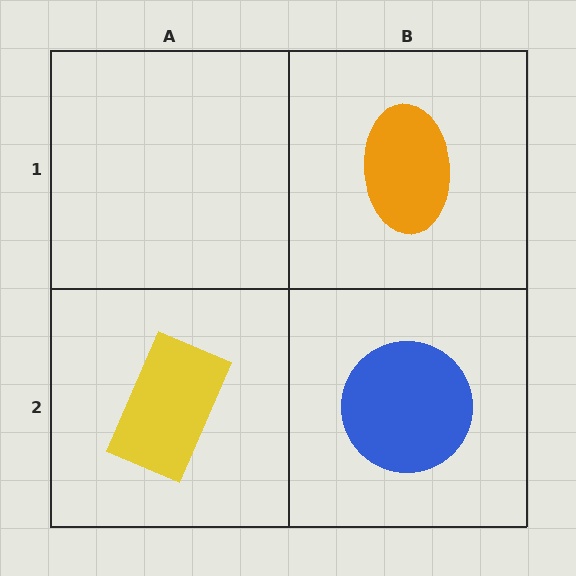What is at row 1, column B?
An orange ellipse.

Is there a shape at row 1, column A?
No, that cell is empty.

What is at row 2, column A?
A yellow rectangle.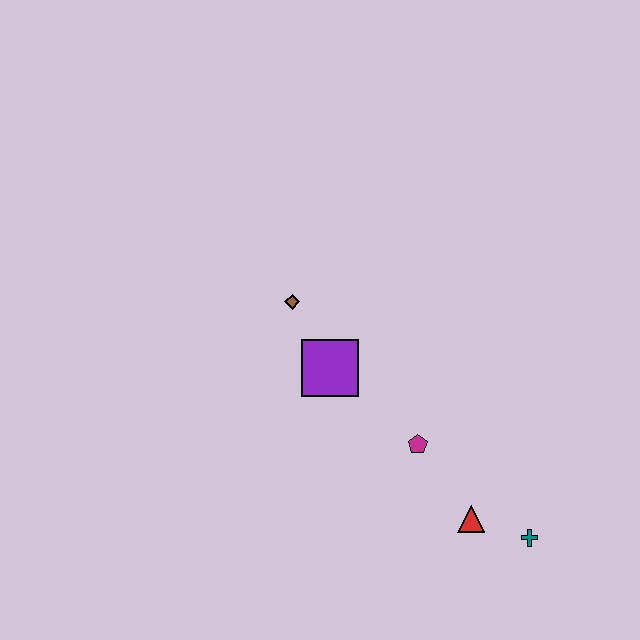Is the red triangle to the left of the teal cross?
Yes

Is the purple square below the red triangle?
No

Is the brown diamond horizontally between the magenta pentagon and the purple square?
No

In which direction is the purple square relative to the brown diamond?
The purple square is below the brown diamond.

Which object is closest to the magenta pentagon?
The red triangle is closest to the magenta pentagon.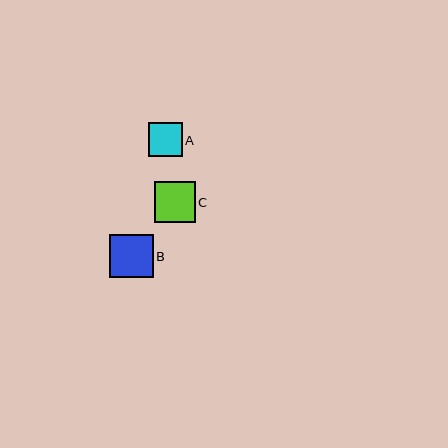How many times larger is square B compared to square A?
Square B is approximately 1.3 times the size of square A.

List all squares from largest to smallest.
From largest to smallest: B, C, A.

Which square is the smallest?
Square A is the smallest with a size of approximately 34 pixels.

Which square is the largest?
Square B is the largest with a size of approximately 44 pixels.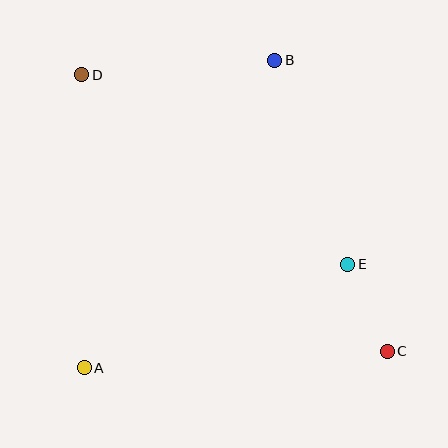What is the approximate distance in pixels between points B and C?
The distance between B and C is approximately 312 pixels.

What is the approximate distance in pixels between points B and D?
The distance between B and D is approximately 194 pixels.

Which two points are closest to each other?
Points C and E are closest to each other.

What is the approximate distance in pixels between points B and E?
The distance between B and E is approximately 216 pixels.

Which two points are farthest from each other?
Points C and D are farthest from each other.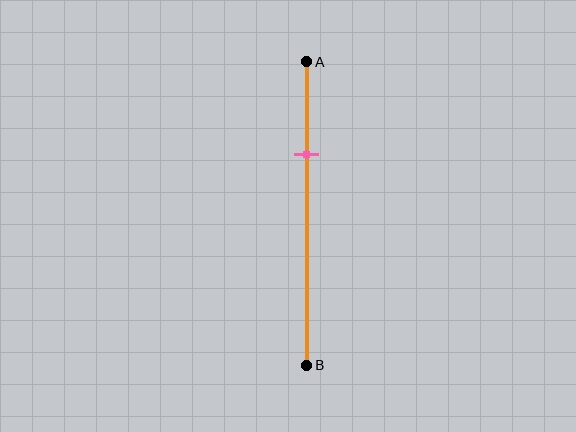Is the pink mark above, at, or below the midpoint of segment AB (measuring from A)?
The pink mark is above the midpoint of segment AB.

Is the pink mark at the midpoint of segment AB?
No, the mark is at about 30% from A, not at the 50% midpoint.